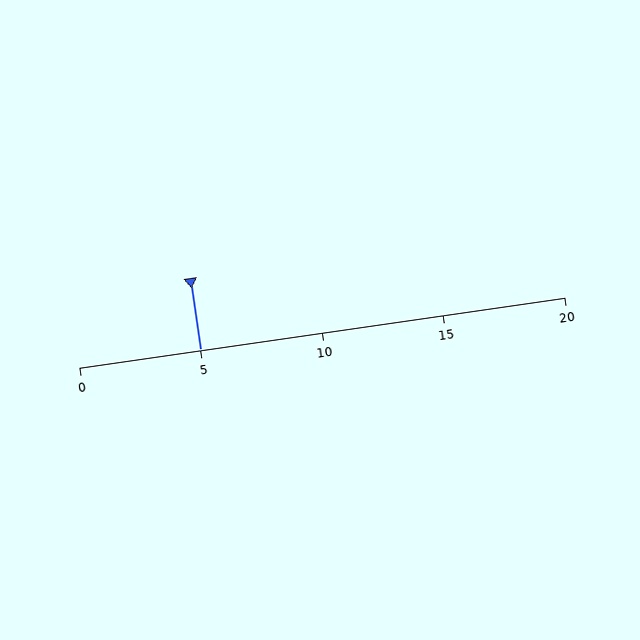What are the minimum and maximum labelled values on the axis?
The axis runs from 0 to 20.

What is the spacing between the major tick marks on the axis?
The major ticks are spaced 5 apart.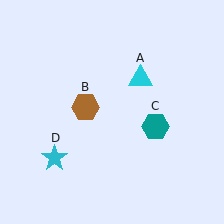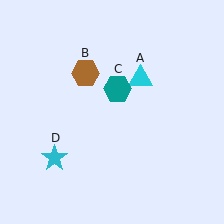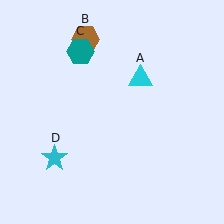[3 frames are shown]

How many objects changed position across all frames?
2 objects changed position: brown hexagon (object B), teal hexagon (object C).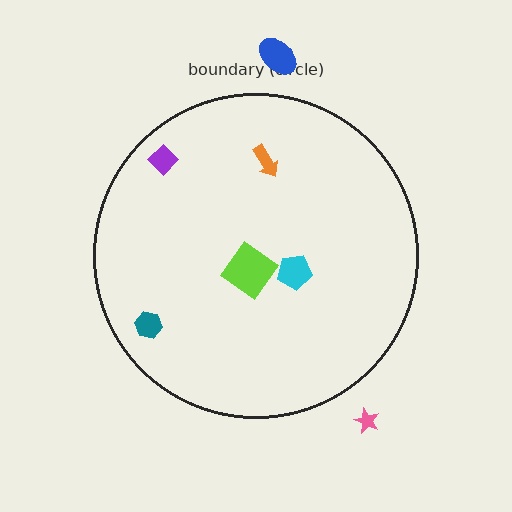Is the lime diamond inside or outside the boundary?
Inside.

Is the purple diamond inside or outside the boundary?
Inside.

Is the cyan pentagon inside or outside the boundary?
Inside.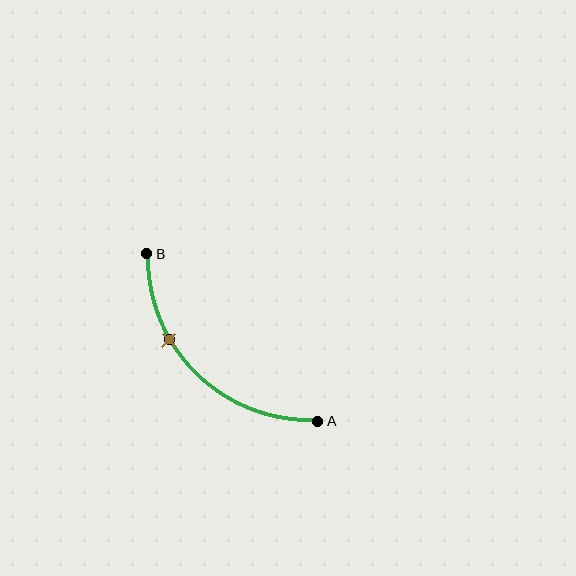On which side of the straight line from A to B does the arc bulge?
The arc bulges below and to the left of the straight line connecting A and B.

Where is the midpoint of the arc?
The arc midpoint is the point on the curve farthest from the straight line joining A and B. It sits below and to the left of that line.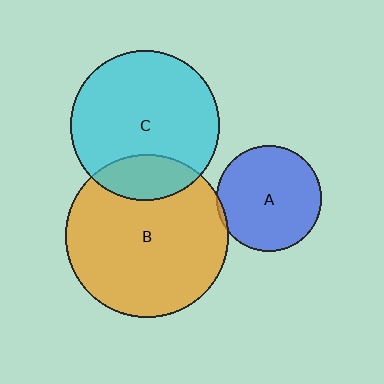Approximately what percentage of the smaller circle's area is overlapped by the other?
Approximately 20%.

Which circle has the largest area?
Circle B (orange).